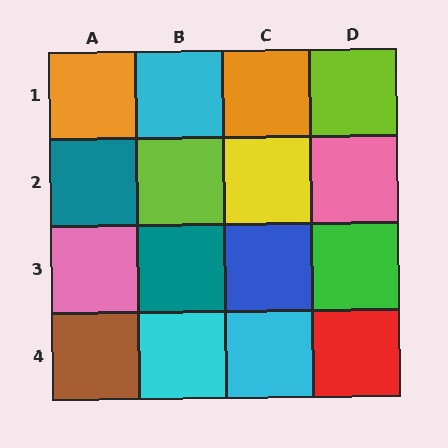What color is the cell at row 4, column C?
Cyan.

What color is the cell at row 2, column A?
Teal.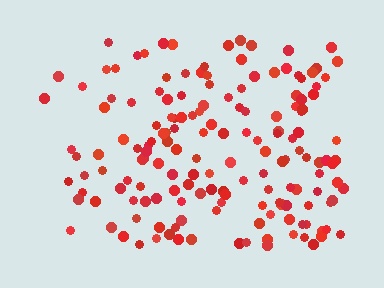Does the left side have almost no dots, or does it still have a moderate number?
Still a moderate number, just noticeably fewer than the right.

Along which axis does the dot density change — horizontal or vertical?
Horizontal.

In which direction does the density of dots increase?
From left to right, with the right side densest.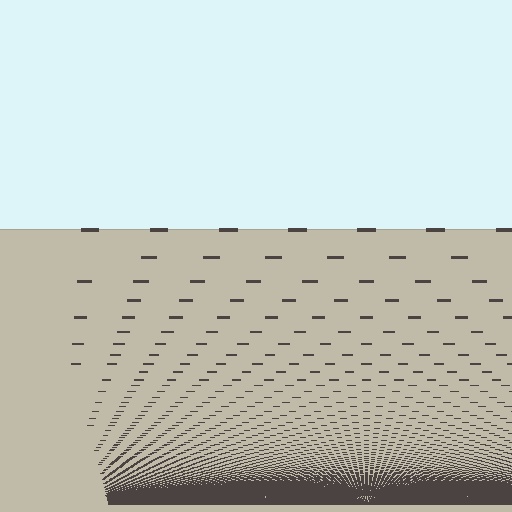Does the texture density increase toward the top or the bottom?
Density increases toward the bottom.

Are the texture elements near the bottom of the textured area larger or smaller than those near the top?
Smaller. The gradient is inverted — elements near the bottom are smaller and denser.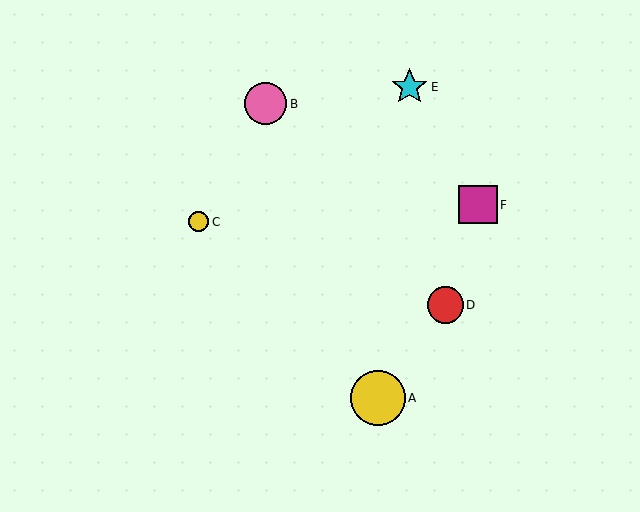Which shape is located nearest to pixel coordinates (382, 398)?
The yellow circle (labeled A) at (378, 398) is nearest to that location.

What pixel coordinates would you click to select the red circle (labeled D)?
Click at (445, 305) to select the red circle D.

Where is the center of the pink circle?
The center of the pink circle is at (266, 104).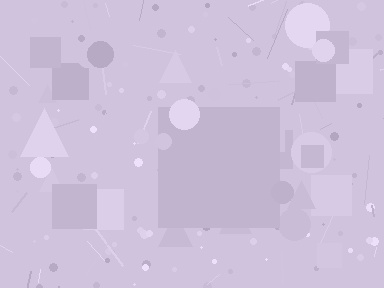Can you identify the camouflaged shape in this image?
The camouflaged shape is a square.